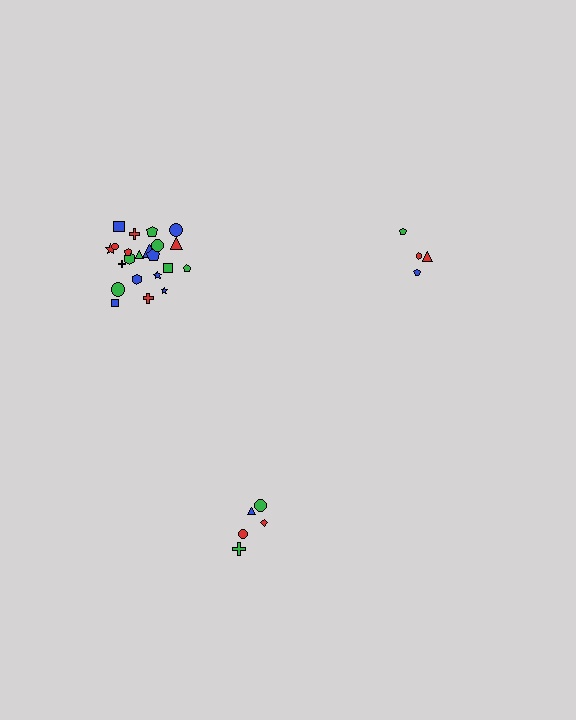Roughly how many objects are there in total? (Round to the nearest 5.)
Roughly 30 objects in total.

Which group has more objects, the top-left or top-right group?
The top-left group.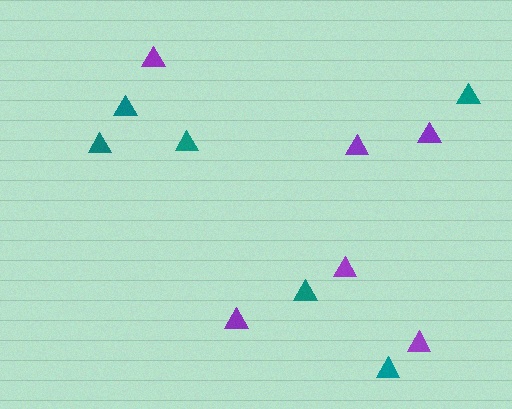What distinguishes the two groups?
There are 2 groups: one group of teal triangles (6) and one group of purple triangles (6).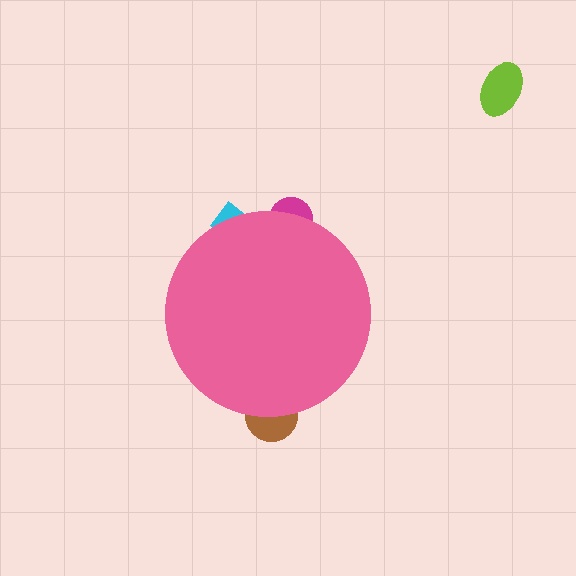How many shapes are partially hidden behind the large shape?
3 shapes are partially hidden.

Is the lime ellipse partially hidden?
No, the lime ellipse is fully visible.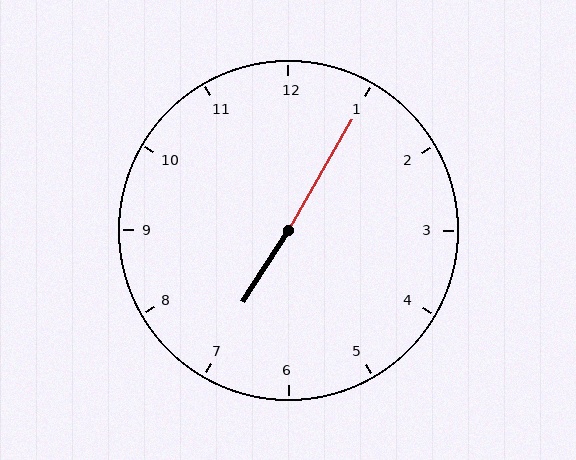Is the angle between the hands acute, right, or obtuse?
It is obtuse.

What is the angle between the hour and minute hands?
Approximately 178 degrees.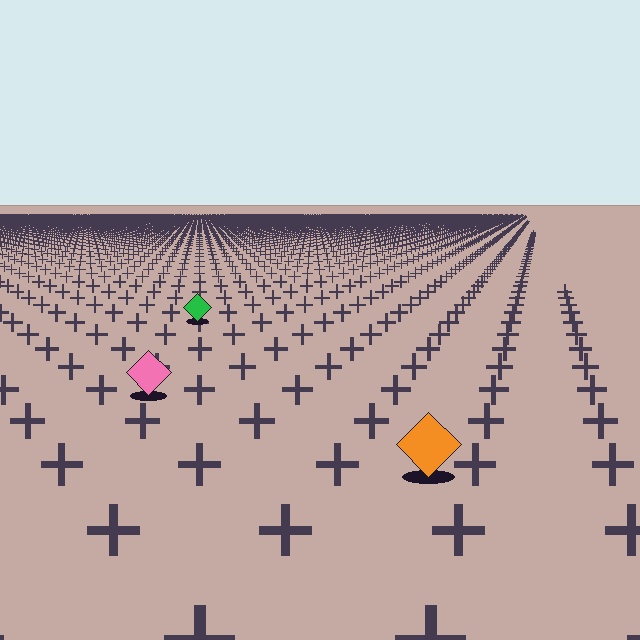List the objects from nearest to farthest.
From nearest to farthest: the orange diamond, the pink diamond, the green diamond.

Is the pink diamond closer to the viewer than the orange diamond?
No. The orange diamond is closer — you can tell from the texture gradient: the ground texture is coarser near it.